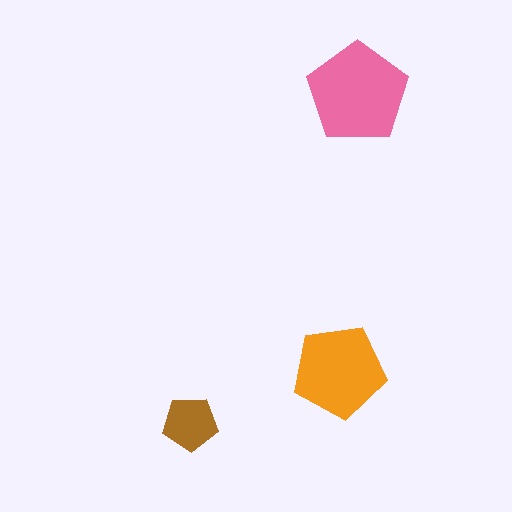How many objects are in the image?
There are 3 objects in the image.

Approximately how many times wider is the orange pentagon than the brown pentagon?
About 1.5 times wider.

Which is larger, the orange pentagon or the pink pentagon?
The pink one.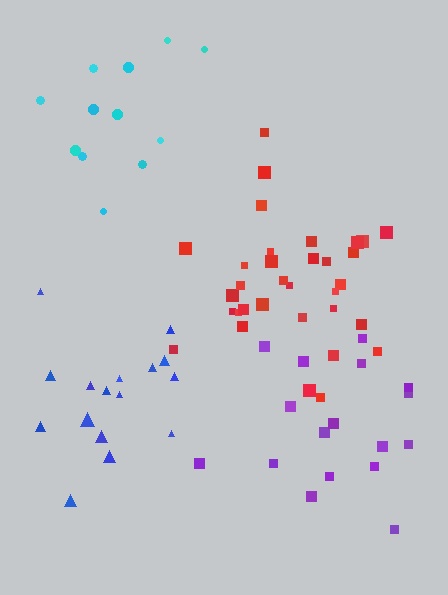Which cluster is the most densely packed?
Blue.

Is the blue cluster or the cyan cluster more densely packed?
Blue.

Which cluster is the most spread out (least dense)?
Cyan.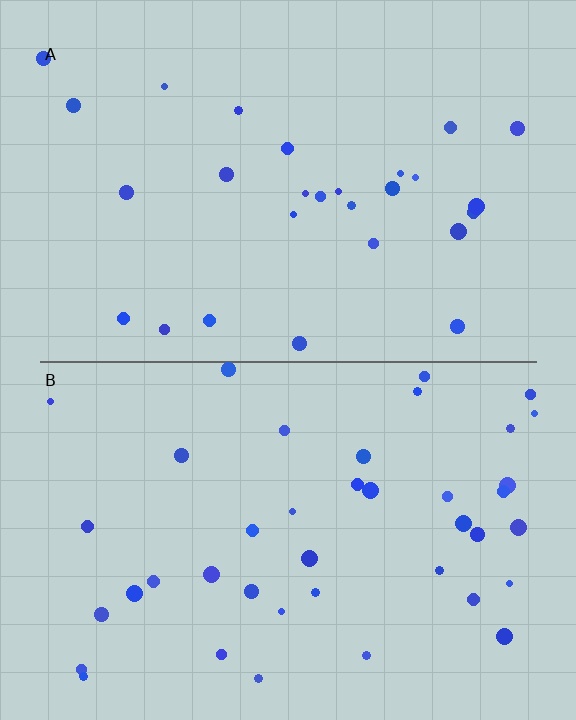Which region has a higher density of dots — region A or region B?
B (the bottom).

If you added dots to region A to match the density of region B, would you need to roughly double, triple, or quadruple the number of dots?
Approximately double.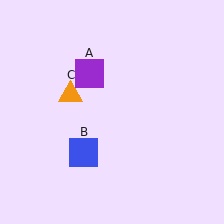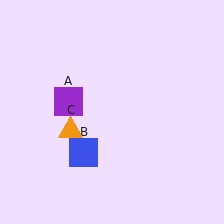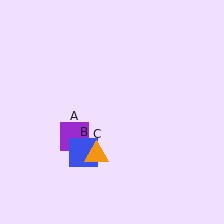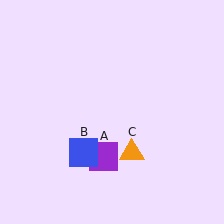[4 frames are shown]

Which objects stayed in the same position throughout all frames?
Blue square (object B) remained stationary.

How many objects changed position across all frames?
2 objects changed position: purple square (object A), orange triangle (object C).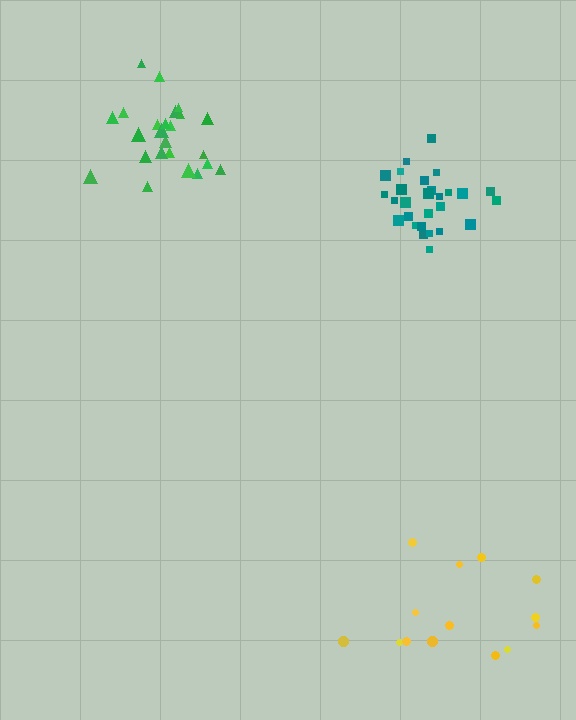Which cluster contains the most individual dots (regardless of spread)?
Teal (28).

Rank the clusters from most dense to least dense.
teal, green, yellow.